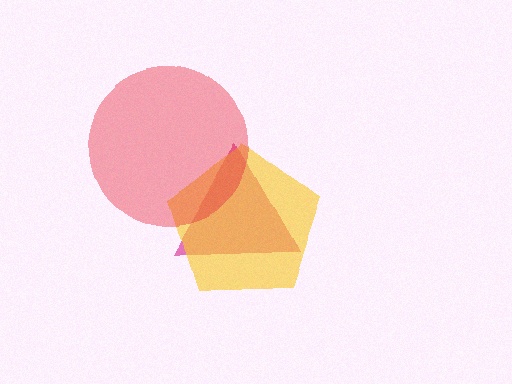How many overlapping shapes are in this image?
There are 3 overlapping shapes in the image.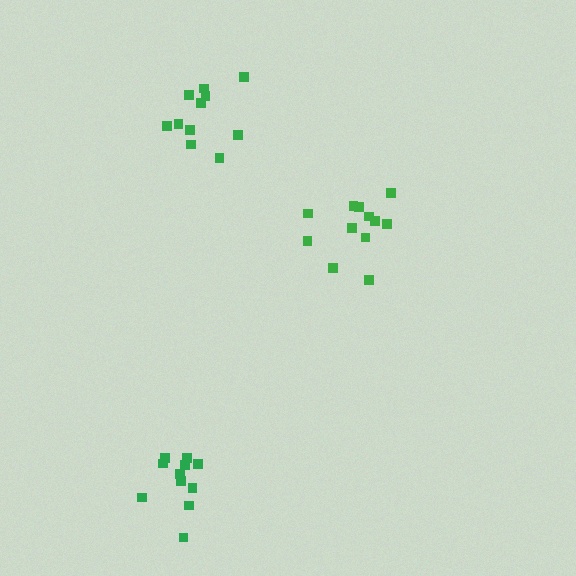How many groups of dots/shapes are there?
There are 3 groups.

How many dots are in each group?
Group 1: 11 dots, Group 2: 11 dots, Group 3: 12 dots (34 total).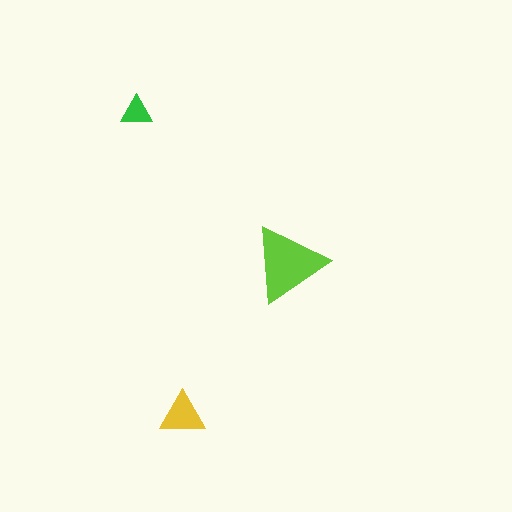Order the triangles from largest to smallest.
the lime one, the yellow one, the green one.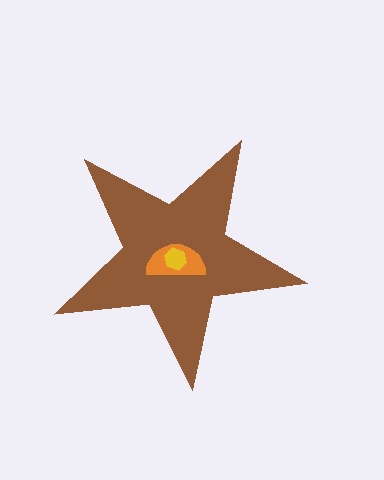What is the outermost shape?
The brown star.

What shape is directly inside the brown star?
The orange semicircle.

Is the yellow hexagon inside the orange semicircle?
Yes.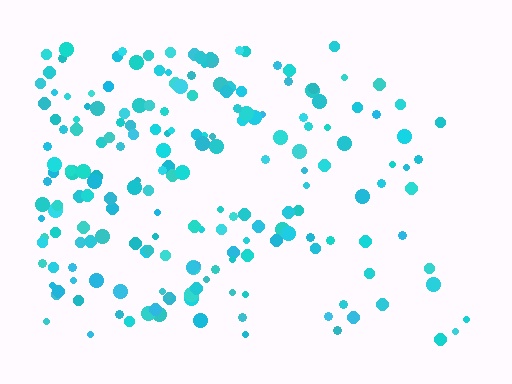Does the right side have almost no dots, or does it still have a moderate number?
Still a moderate number, just noticeably fewer than the left.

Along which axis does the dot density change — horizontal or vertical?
Horizontal.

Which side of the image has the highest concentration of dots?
The left.